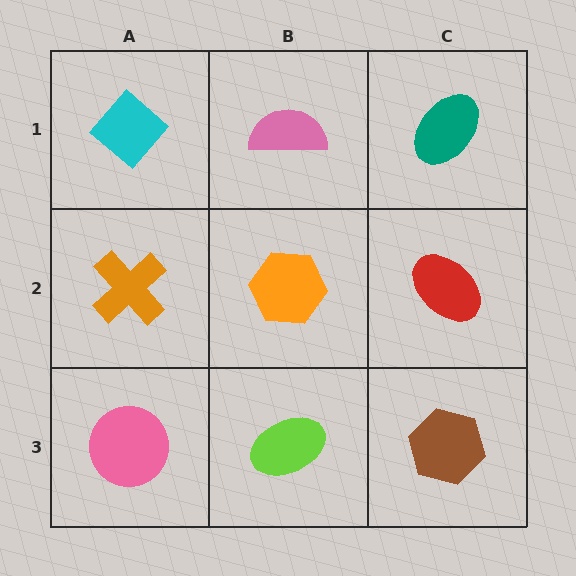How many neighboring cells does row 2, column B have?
4.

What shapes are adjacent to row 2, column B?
A pink semicircle (row 1, column B), a lime ellipse (row 3, column B), an orange cross (row 2, column A), a red ellipse (row 2, column C).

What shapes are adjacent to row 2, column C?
A teal ellipse (row 1, column C), a brown hexagon (row 3, column C), an orange hexagon (row 2, column B).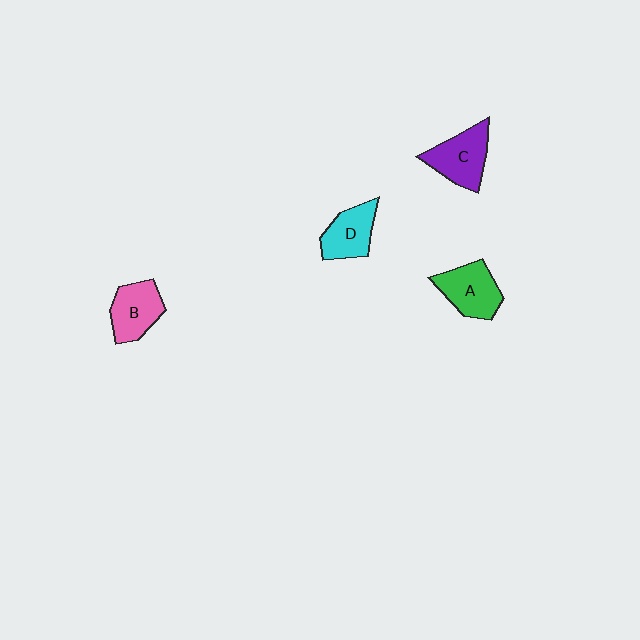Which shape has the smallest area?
Shape D (cyan).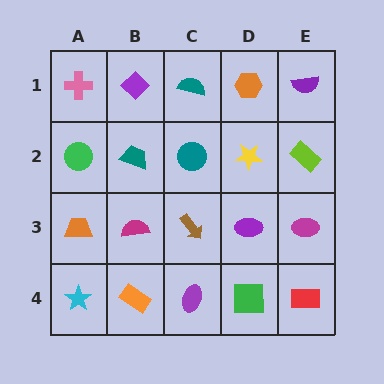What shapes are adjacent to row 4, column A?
An orange trapezoid (row 3, column A), an orange rectangle (row 4, column B).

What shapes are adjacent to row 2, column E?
A purple semicircle (row 1, column E), a magenta ellipse (row 3, column E), a yellow star (row 2, column D).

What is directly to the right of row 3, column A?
A magenta semicircle.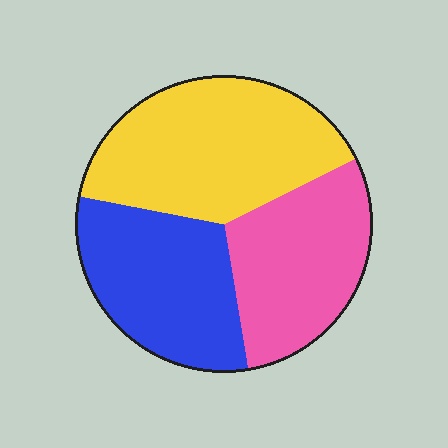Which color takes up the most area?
Yellow, at roughly 40%.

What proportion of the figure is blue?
Blue takes up about one third (1/3) of the figure.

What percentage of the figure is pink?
Pink covers 30% of the figure.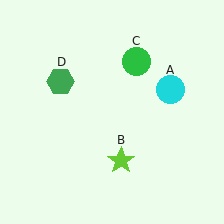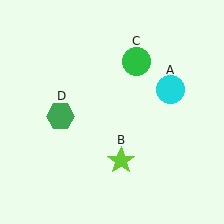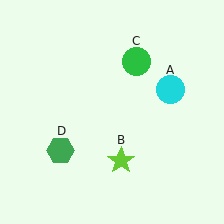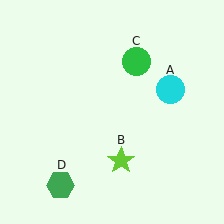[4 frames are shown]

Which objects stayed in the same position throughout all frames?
Cyan circle (object A) and lime star (object B) and green circle (object C) remained stationary.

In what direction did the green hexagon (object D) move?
The green hexagon (object D) moved down.